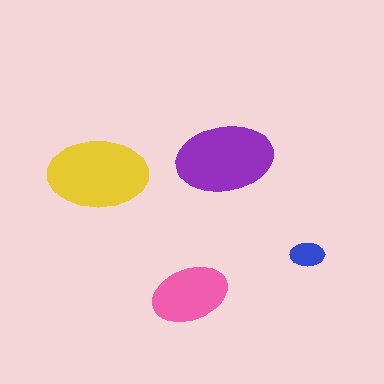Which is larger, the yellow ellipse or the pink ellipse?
The yellow one.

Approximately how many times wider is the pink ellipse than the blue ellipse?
About 2 times wider.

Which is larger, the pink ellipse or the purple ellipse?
The purple one.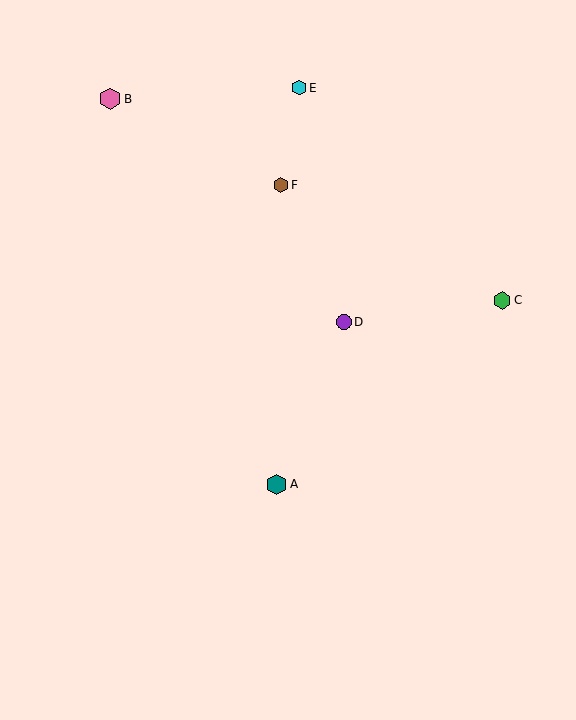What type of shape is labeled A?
Shape A is a teal hexagon.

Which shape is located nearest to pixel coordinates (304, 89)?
The cyan hexagon (labeled E) at (299, 88) is nearest to that location.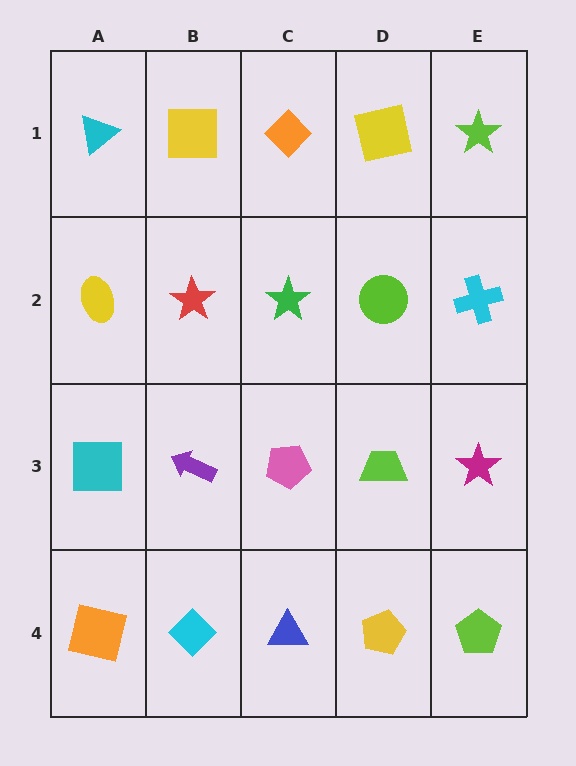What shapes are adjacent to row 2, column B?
A yellow square (row 1, column B), a purple arrow (row 3, column B), a yellow ellipse (row 2, column A), a green star (row 2, column C).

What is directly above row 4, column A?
A cyan square.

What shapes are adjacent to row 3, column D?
A lime circle (row 2, column D), a yellow pentagon (row 4, column D), a pink pentagon (row 3, column C), a magenta star (row 3, column E).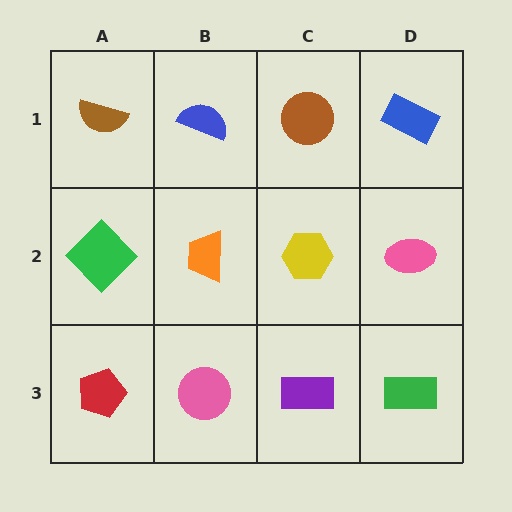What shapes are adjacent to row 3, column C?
A yellow hexagon (row 2, column C), a pink circle (row 3, column B), a green rectangle (row 3, column D).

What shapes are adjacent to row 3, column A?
A green diamond (row 2, column A), a pink circle (row 3, column B).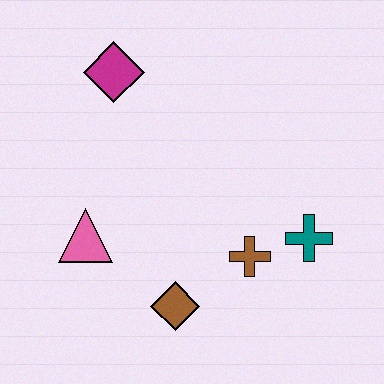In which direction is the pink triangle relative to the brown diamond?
The pink triangle is to the left of the brown diamond.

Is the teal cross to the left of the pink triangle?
No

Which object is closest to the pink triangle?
The brown diamond is closest to the pink triangle.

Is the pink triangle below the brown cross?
No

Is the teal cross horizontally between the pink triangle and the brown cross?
No